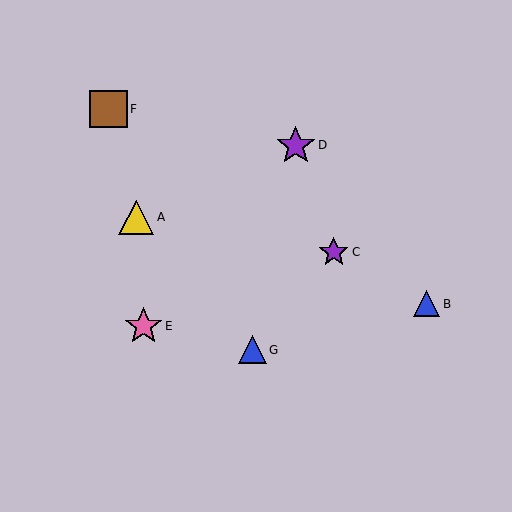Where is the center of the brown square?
The center of the brown square is at (109, 109).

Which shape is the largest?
The purple star (labeled D) is the largest.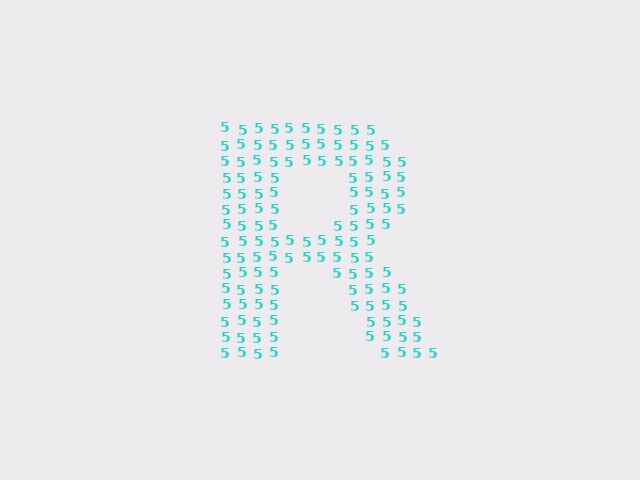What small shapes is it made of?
It is made of small digit 5's.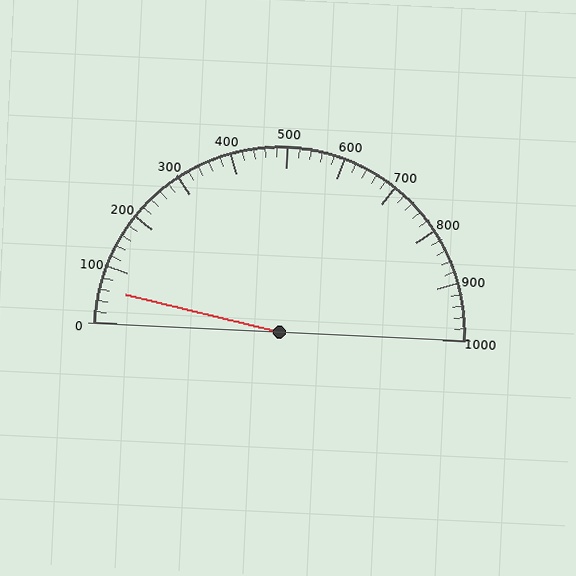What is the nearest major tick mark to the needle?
The nearest major tick mark is 100.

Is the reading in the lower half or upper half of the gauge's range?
The reading is in the lower half of the range (0 to 1000).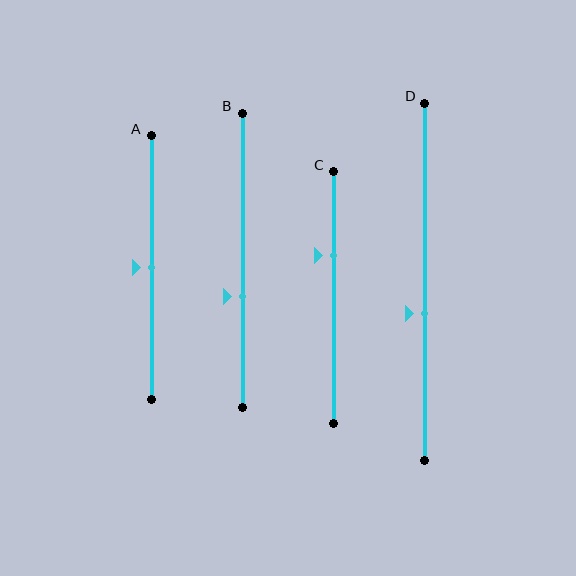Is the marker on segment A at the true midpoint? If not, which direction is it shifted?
Yes, the marker on segment A is at the true midpoint.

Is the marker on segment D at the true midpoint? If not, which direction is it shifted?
No, the marker on segment D is shifted downward by about 9% of the segment length.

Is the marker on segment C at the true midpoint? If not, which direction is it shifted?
No, the marker on segment C is shifted upward by about 17% of the segment length.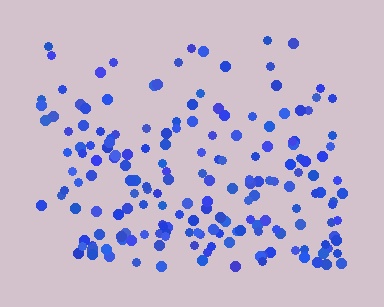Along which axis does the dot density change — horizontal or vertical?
Vertical.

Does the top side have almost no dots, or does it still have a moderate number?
Still a moderate number, just noticeably fewer than the bottom.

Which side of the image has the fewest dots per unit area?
The top.